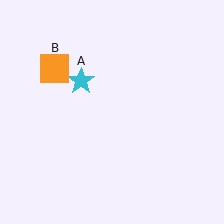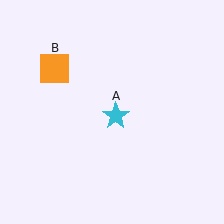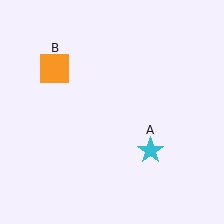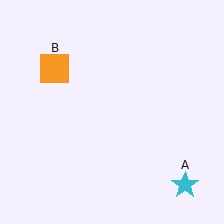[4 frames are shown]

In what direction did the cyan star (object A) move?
The cyan star (object A) moved down and to the right.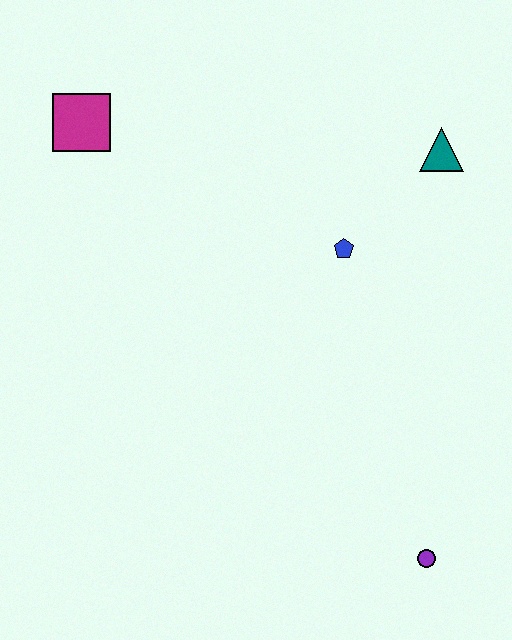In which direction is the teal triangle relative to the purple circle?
The teal triangle is above the purple circle.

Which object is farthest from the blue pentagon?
The purple circle is farthest from the blue pentagon.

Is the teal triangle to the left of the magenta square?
No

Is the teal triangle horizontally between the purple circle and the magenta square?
No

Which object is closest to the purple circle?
The blue pentagon is closest to the purple circle.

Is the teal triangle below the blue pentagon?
No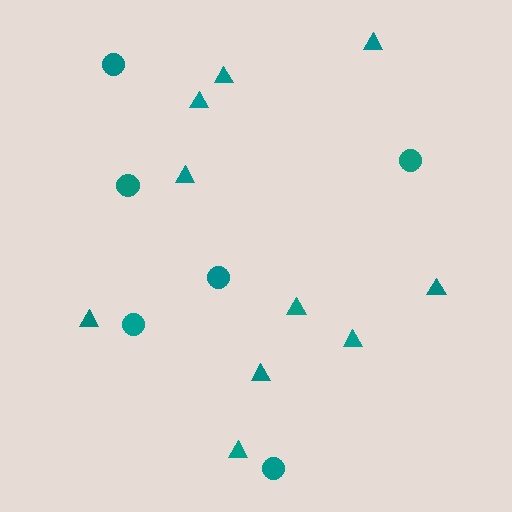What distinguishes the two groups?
There are 2 groups: one group of circles (6) and one group of triangles (10).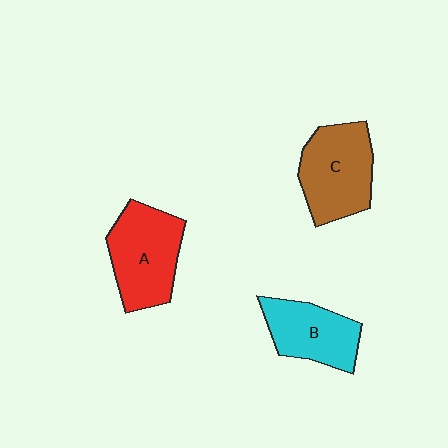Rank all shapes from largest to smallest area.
From largest to smallest: A (red), C (brown), B (cyan).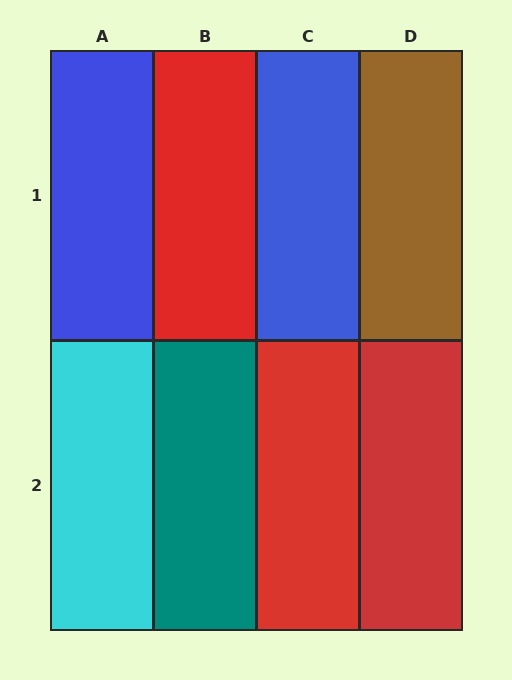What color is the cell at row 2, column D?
Red.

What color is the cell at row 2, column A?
Cyan.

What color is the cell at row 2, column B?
Teal.